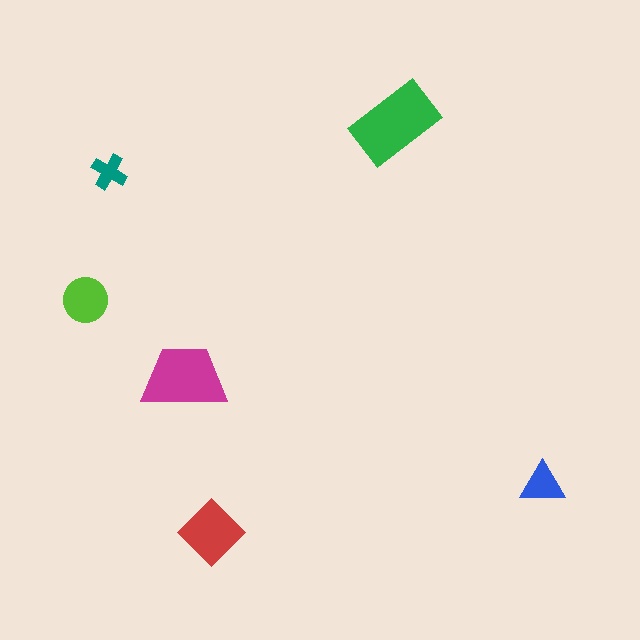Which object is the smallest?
The teal cross.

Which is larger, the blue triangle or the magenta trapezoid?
The magenta trapezoid.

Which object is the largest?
The green rectangle.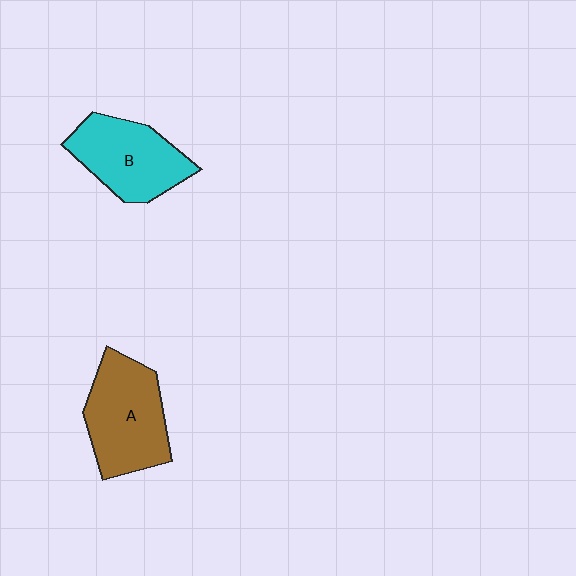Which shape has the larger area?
Shape A (brown).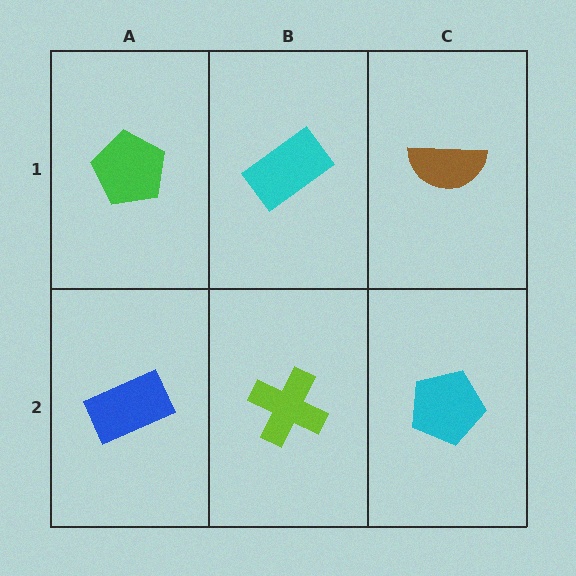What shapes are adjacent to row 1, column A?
A blue rectangle (row 2, column A), a cyan rectangle (row 1, column B).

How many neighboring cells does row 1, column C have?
2.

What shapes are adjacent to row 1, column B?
A lime cross (row 2, column B), a green pentagon (row 1, column A), a brown semicircle (row 1, column C).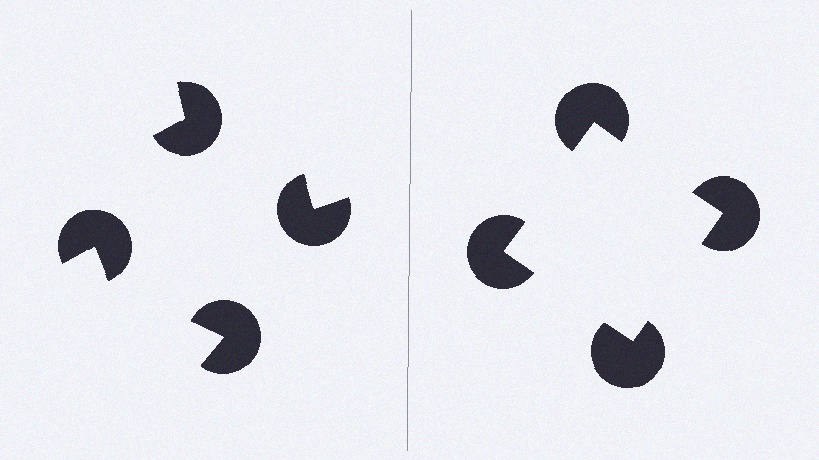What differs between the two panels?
The pac-man discs are positioned identically on both sides; only the wedge orientations differ. On the right they align to a square; on the left they are misaligned.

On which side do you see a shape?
An illusory square appears on the right side. On the left side the wedge cuts are rotated, so no coherent shape forms.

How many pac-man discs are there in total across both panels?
8 — 4 on each side.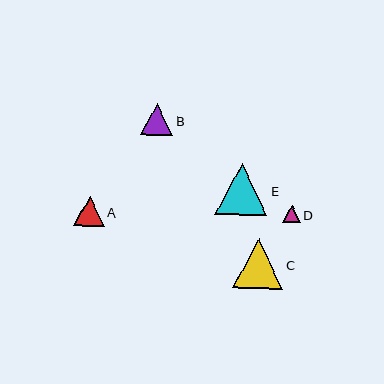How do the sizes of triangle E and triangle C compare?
Triangle E and triangle C are approximately the same size.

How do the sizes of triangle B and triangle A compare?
Triangle B and triangle A are approximately the same size.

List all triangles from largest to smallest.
From largest to smallest: E, C, B, A, D.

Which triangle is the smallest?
Triangle D is the smallest with a size of approximately 18 pixels.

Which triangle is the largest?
Triangle E is the largest with a size of approximately 52 pixels.